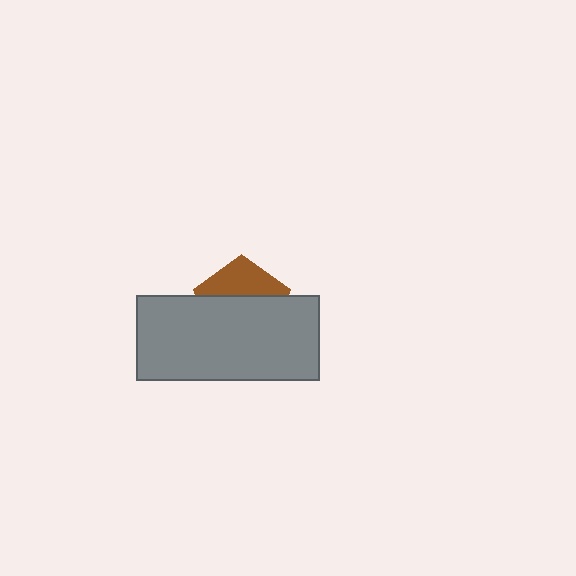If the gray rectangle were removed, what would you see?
You would see the complete brown pentagon.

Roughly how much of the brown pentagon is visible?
A small part of it is visible (roughly 36%).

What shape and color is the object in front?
The object in front is a gray rectangle.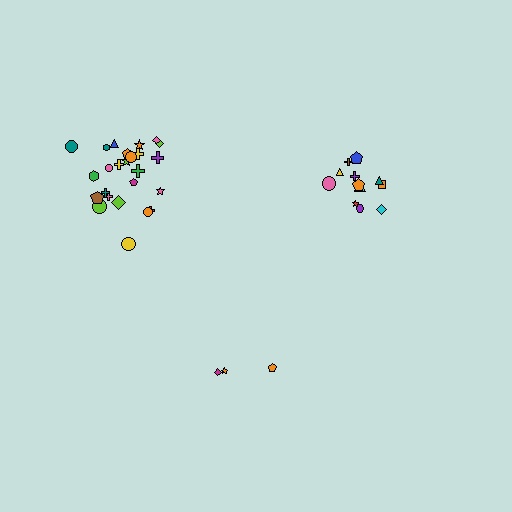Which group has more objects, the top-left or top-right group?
The top-left group.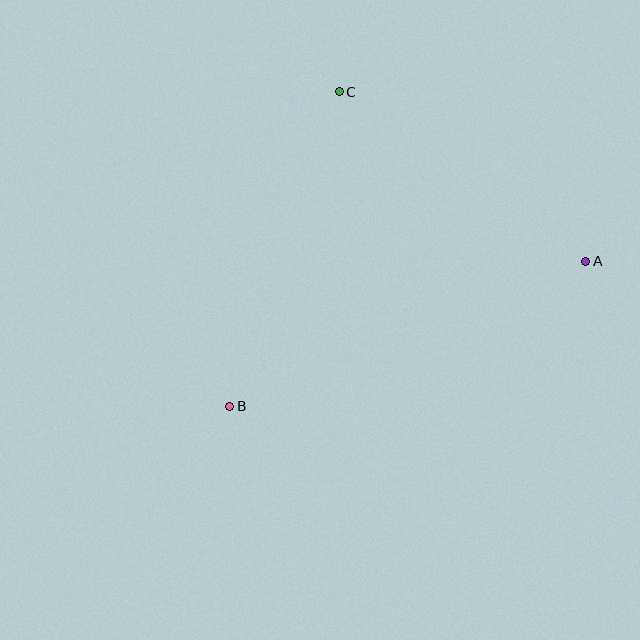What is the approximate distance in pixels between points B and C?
The distance between B and C is approximately 333 pixels.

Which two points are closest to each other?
Points A and C are closest to each other.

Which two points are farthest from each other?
Points A and B are farthest from each other.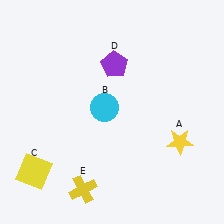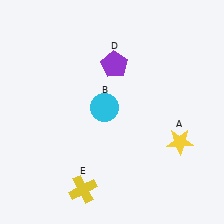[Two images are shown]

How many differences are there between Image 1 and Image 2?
There is 1 difference between the two images.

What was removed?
The yellow square (C) was removed in Image 2.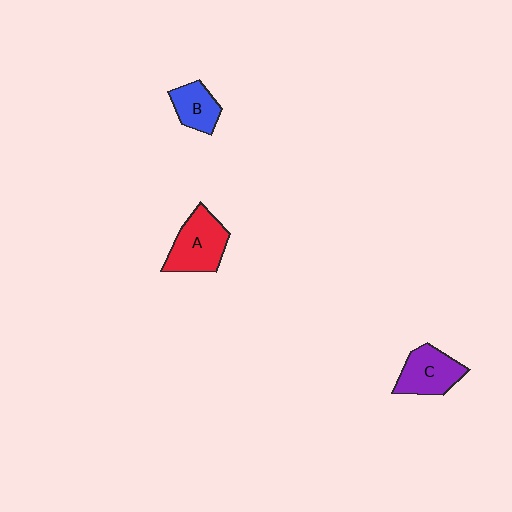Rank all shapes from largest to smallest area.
From largest to smallest: A (red), C (purple), B (blue).